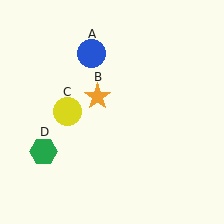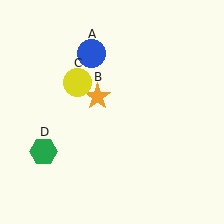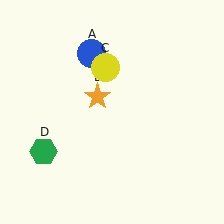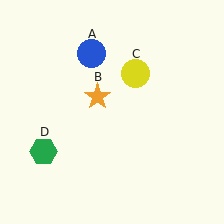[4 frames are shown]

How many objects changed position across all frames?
1 object changed position: yellow circle (object C).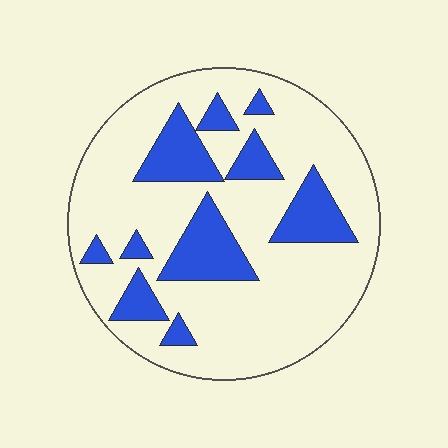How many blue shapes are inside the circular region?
10.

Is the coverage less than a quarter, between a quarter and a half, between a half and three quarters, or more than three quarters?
Less than a quarter.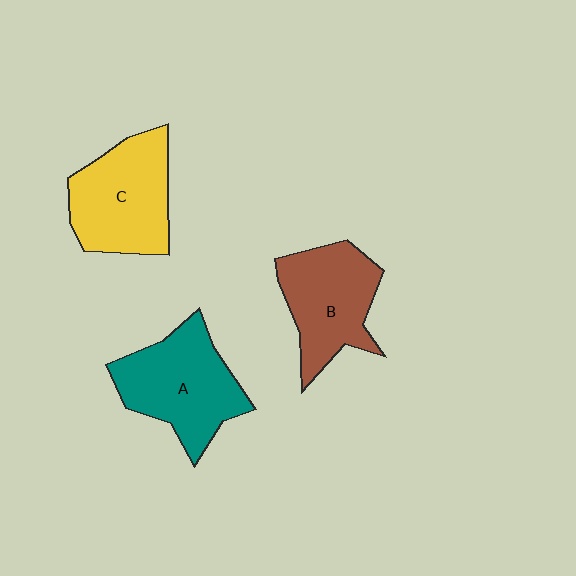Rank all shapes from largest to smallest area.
From largest to smallest: A (teal), C (yellow), B (brown).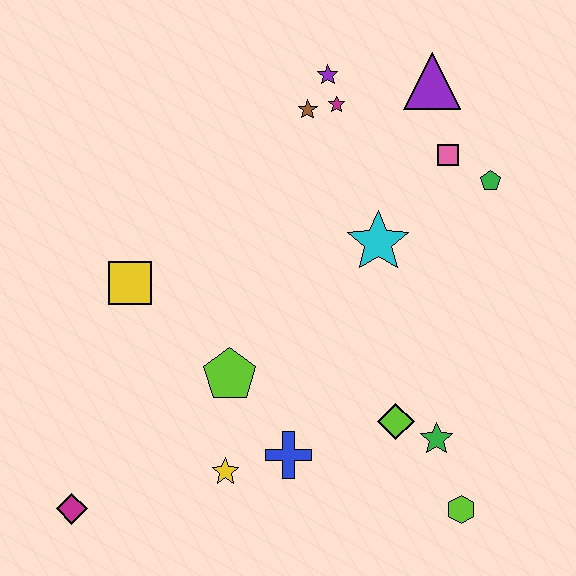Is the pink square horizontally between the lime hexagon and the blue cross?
Yes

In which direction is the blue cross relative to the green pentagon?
The blue cross is below the green pentagon.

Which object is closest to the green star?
The lime diamond is closest to the green star.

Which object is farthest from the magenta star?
The magenta diamond is farthest from the magenta star.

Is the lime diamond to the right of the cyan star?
Yes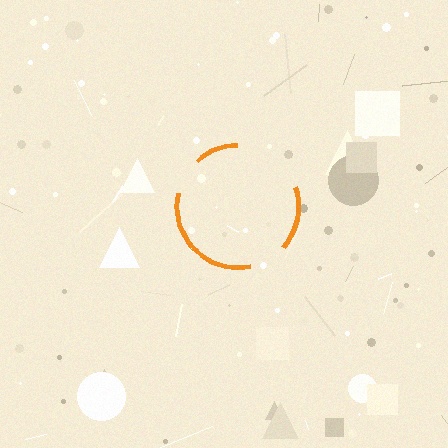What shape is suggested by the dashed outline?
The dashed outline suggests a circle.